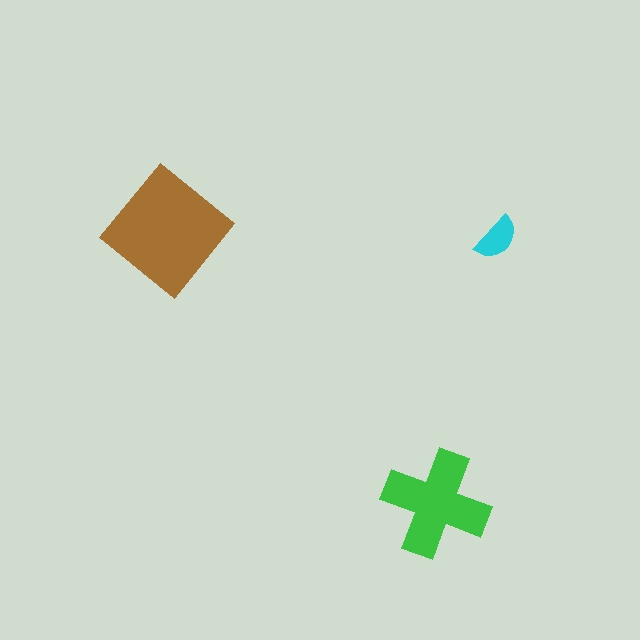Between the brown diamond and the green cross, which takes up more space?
The brown diamond.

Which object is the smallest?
The cyan semicircle.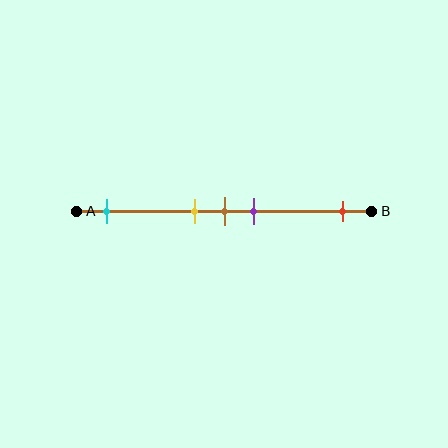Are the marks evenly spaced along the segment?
No, the marks are not evenly spaced.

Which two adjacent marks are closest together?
The yellow and brown marks are the closest adjacent pair.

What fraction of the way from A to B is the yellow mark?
The yellow mark is approximately 40% (0.4) of the way from A to B.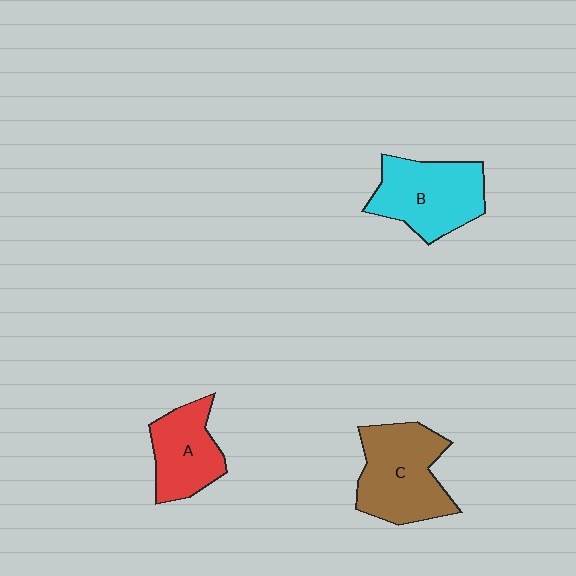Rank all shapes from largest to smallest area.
From largest to smallest: C (brown), B (cyan), A (red).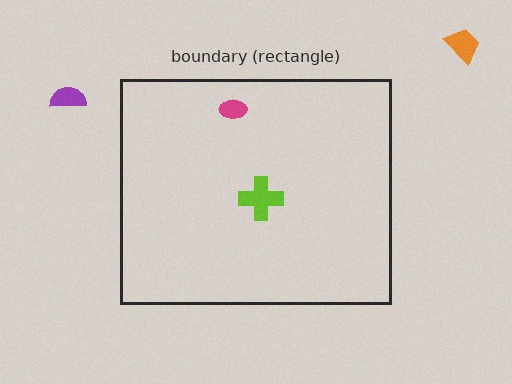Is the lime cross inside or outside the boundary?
Inside.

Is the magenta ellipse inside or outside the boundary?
Inside.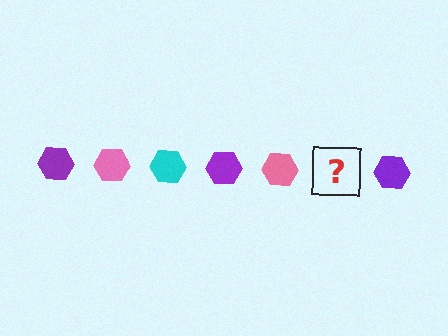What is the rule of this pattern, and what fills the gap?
The rule is that the pattern cycles through purple, pink, cyan hexagons. The gap should be filled with a cyan hexagon.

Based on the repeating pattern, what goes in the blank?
The blank should be a cyan hexagon.